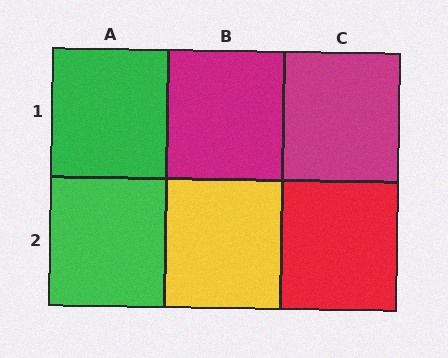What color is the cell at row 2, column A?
Green.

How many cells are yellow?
1 cell is yellow.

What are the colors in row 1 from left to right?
Green, magenta, magenta.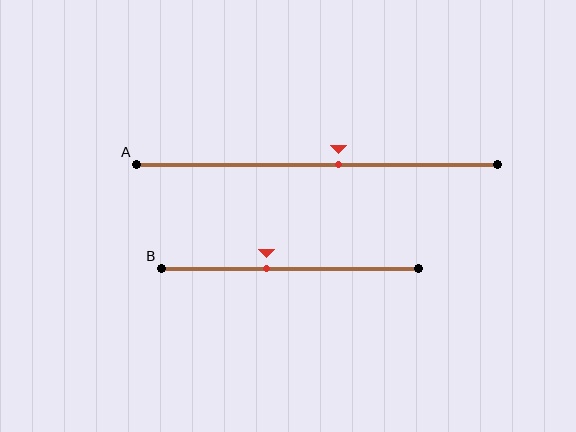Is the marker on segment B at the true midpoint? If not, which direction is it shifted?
No, the marker on segment B is shifted to the left by about 9% of the segment length.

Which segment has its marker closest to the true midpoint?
Segment A has its marker closest to the true midpoint.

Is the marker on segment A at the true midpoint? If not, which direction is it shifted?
No, the marker on segment A is shifted to the right by about 6% of the segment length.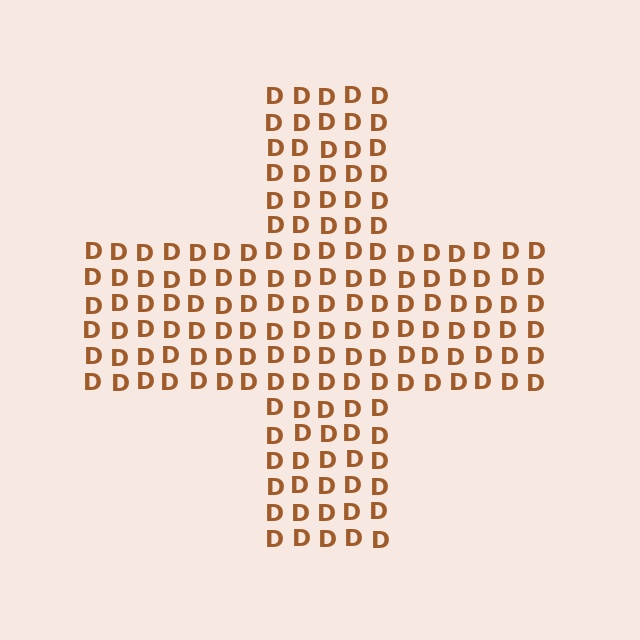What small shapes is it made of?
It is made of small letter D's.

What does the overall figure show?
The overall figure shows a cross.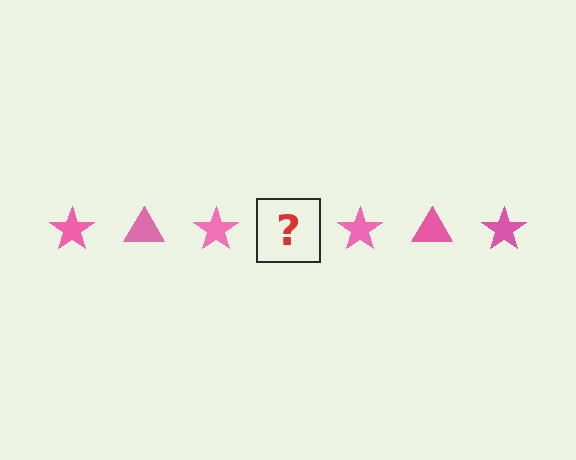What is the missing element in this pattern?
The missing element is a pink triangle.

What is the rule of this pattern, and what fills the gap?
The rule is that the pattern cycles through star, triangle shapes in pink. The gap should be filled with a pink triangle.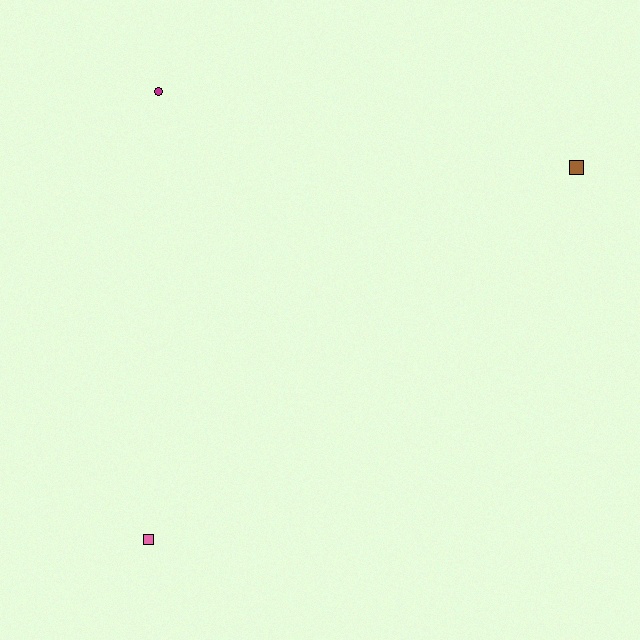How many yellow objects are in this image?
There are no yellow objects.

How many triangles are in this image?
There are no triangles.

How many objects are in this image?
There are 3 objects.